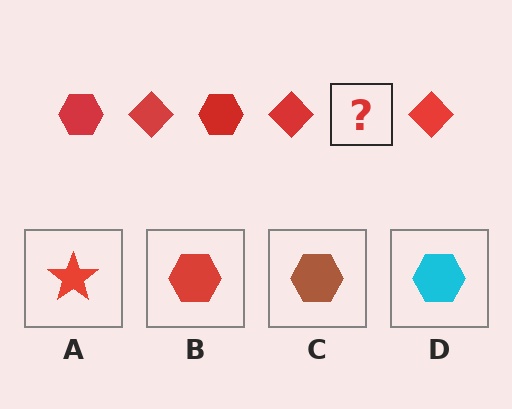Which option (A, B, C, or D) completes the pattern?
B.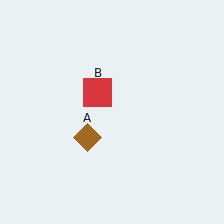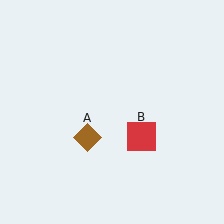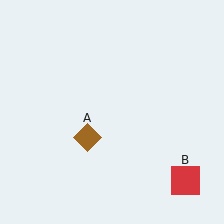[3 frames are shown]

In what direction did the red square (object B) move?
The red square (object B) moved down and to the right.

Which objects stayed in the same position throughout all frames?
Brown diamond (object A) remained stationary.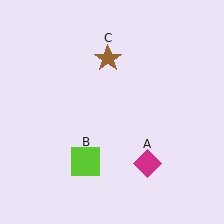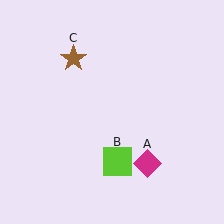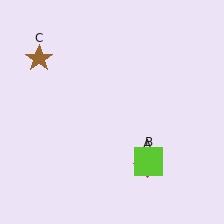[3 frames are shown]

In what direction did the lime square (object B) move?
The lime square (object B) moved right.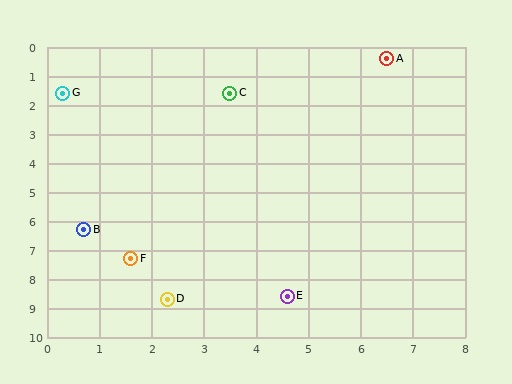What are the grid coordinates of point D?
Point D is at approximately (2.3, 8.7).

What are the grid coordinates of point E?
Point E is at approximately (4.6, 8.6).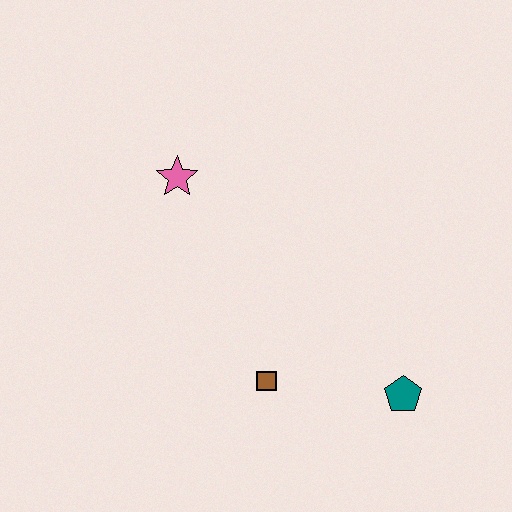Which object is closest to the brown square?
The teal pentagon is closest to the brown square.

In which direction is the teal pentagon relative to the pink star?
The teal pentagon is to the right of the pink star.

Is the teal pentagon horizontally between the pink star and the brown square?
No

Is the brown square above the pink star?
No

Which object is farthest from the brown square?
The pink star is farthest from the brown square.